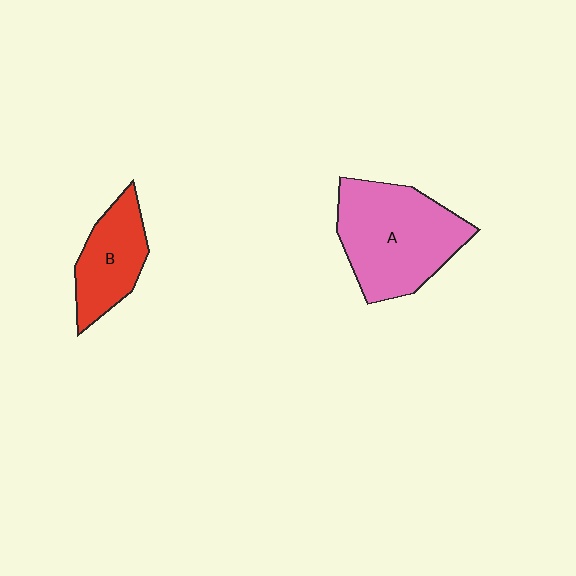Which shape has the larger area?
Shape A (pink).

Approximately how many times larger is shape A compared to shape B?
Approximately 1.8 times.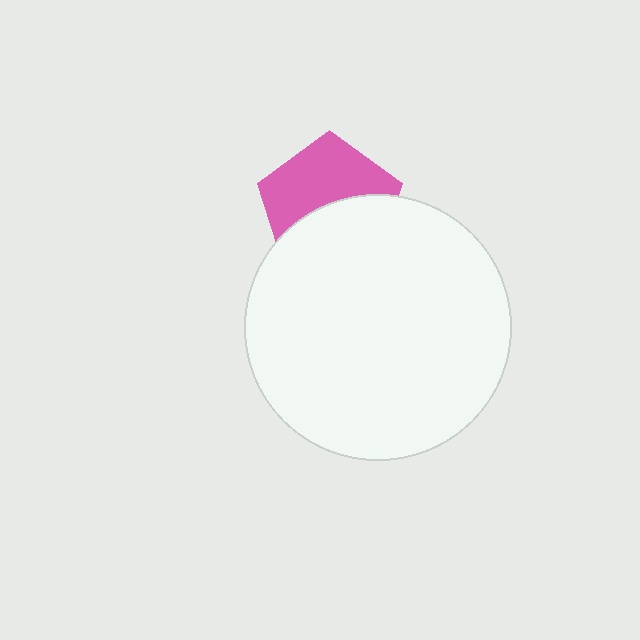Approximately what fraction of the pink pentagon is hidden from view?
Roughly 48% of the pink pentagon is hidden behind the white circle.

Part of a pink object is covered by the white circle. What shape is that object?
It is a pentagon.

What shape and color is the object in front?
The object in front is a white circle.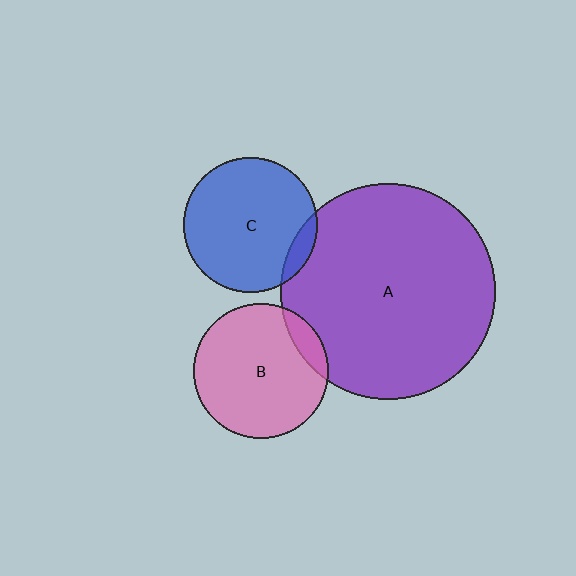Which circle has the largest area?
Circle A (purple).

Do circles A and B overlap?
Yes.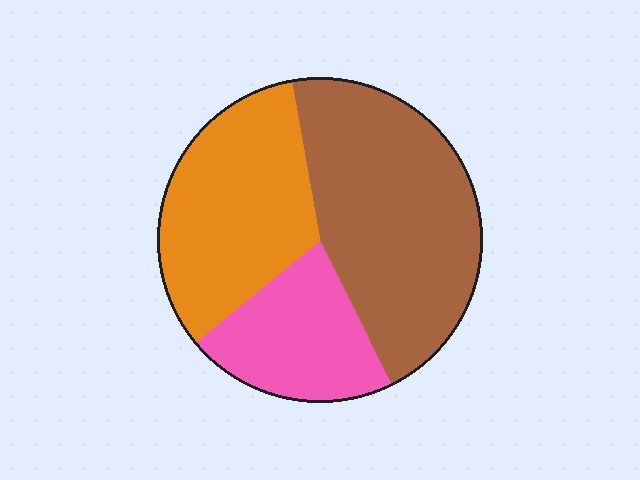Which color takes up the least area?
Pink, at roughly 20%.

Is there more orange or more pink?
Orange.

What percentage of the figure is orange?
Orange takes up about one third (1/3) of the figure.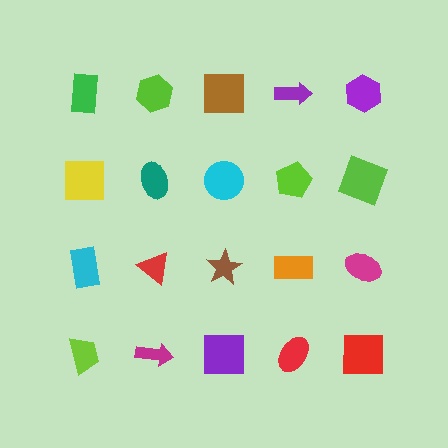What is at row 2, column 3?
A cyan circle.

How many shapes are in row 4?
5 shapes.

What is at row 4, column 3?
A purple square.